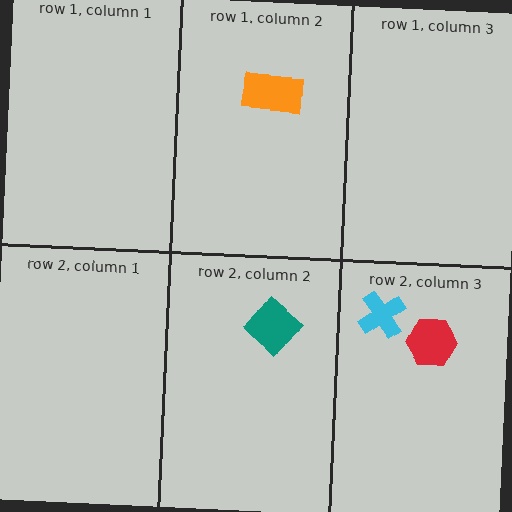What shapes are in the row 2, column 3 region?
The cyan cross, the red hexagon.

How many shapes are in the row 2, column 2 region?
1.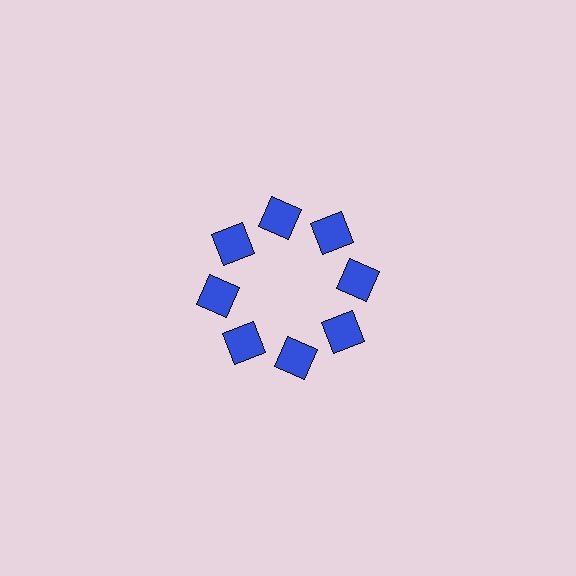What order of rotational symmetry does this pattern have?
This pattern has 8-fold rotational symmetry.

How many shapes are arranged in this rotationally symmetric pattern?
There are 8 shapes, arranged in 8 groups of 1.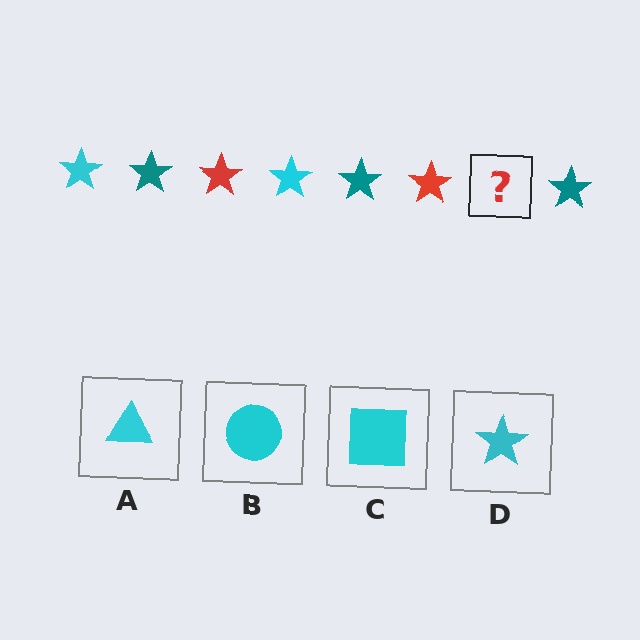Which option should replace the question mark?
Option D.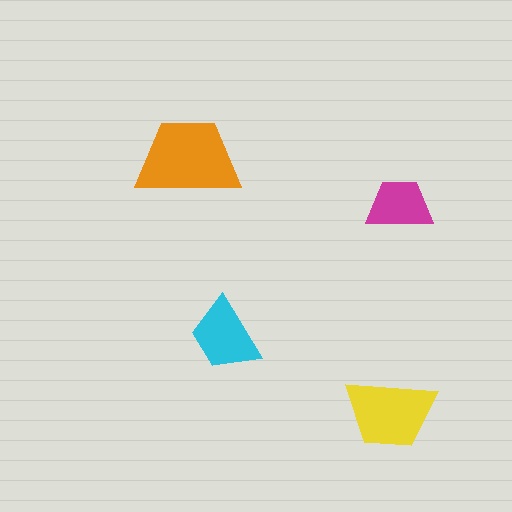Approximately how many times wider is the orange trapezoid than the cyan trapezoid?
About 1.5 times wider.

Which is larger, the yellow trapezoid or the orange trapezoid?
The orange one.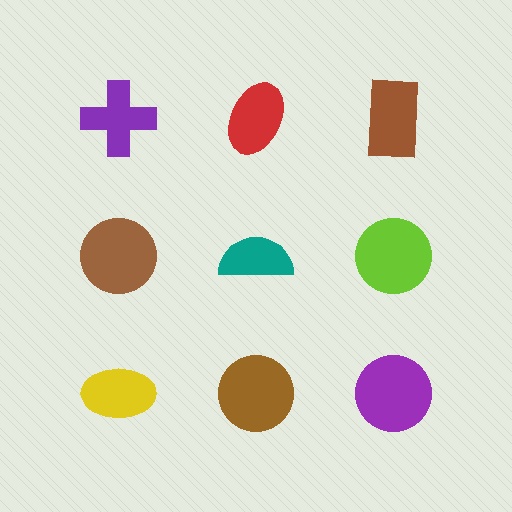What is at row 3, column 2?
A brown circle.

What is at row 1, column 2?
A red ellipse.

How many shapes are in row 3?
3 shapes.